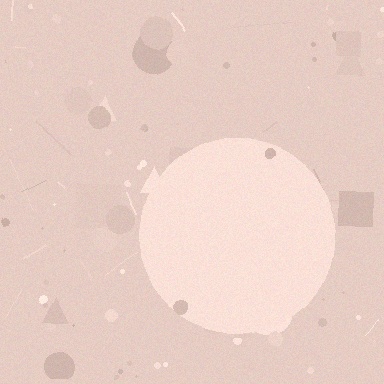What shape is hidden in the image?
A circle is hidden in the image.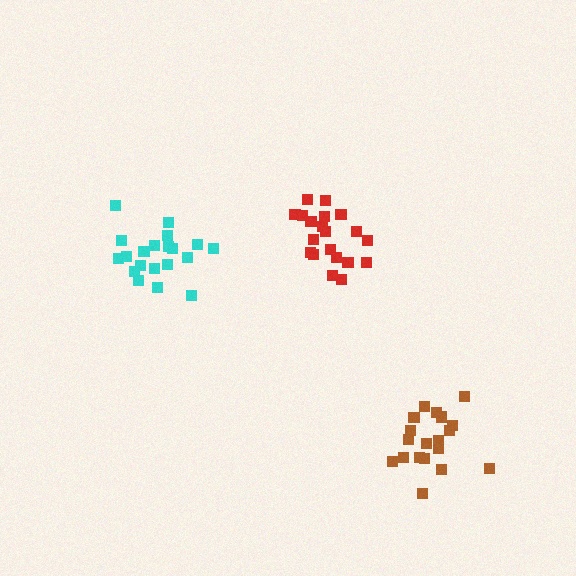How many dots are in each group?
Group 1: 20 dots, Group 2: 20 dots, Group 3: 19 dots (59 total).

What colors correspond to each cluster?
The clusters are colored: red, cyan, brown.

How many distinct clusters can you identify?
There are 3 distinct clusters.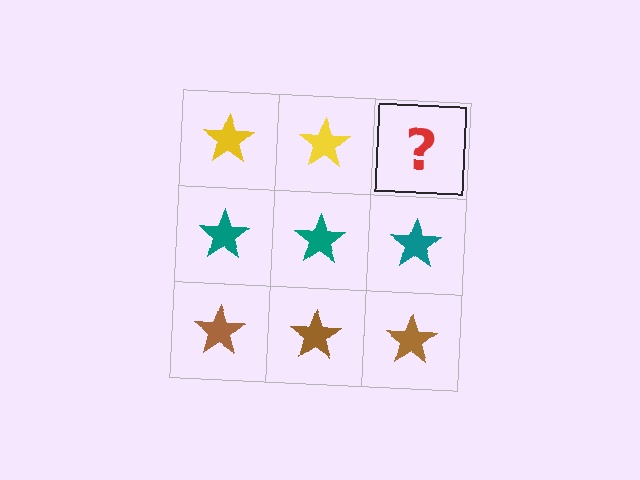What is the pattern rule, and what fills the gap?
The rule is that each row has a consistent color. The gap should be filled with a yellow star.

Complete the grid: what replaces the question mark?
The question mark should be replaced with a yellow star.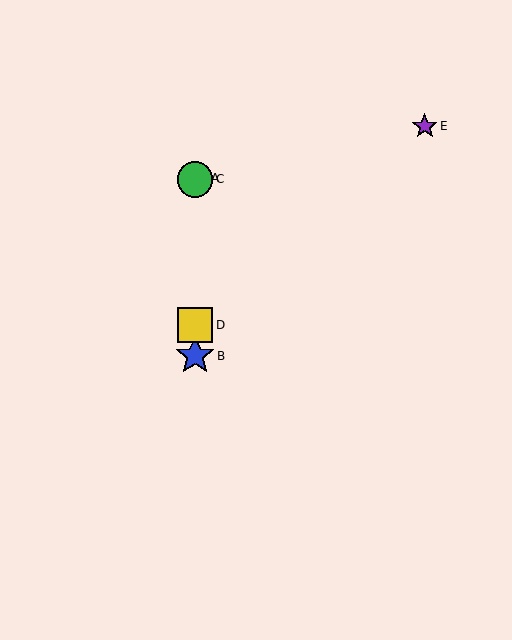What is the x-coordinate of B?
Object B is at x≈195.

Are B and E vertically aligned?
No, B is at x≈195 and E is at x≈425.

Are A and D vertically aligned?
Yes, both are at x≈195.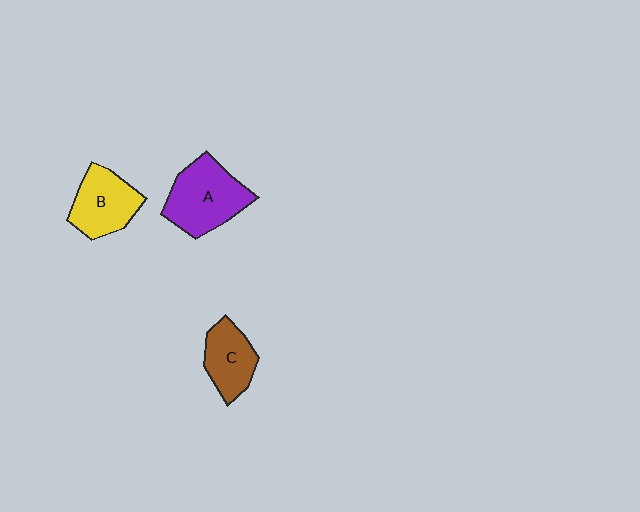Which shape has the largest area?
Shape A (purple).